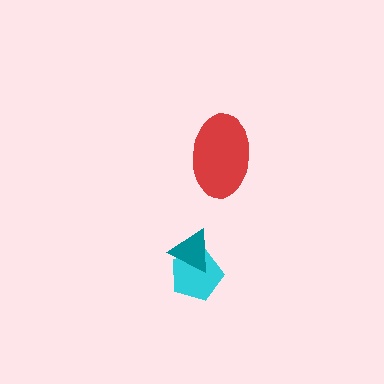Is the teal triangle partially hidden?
No, no other shape covers it.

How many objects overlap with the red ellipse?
0 objects overlap with the red ellipse.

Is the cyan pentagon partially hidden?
Yes, it is partially covered by another shape.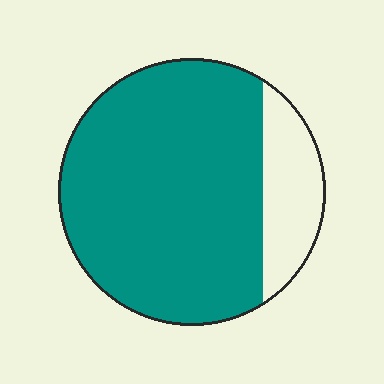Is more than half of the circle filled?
Yes.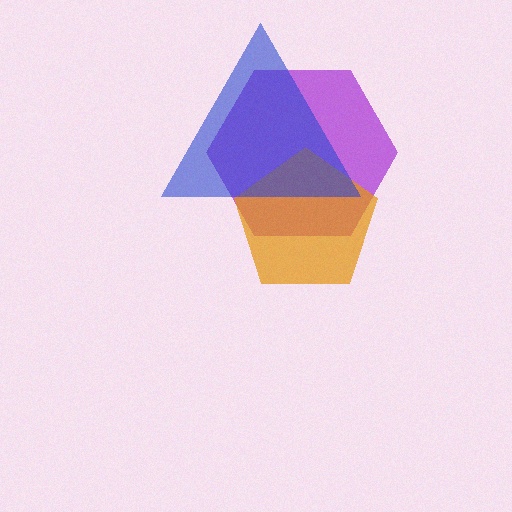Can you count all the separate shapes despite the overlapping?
Yes, there are 3 separate shapes.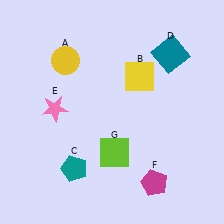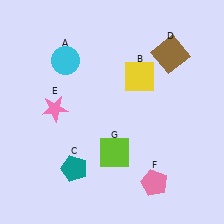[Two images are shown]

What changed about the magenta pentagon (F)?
In Image 1, F is magenta. In Image 2, it changed to pink.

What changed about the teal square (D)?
In Image 1, D is teal. In Image 2, it changed to brown.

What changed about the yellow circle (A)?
In Image 1, A is yellow. In Image 2, it changed to cyan.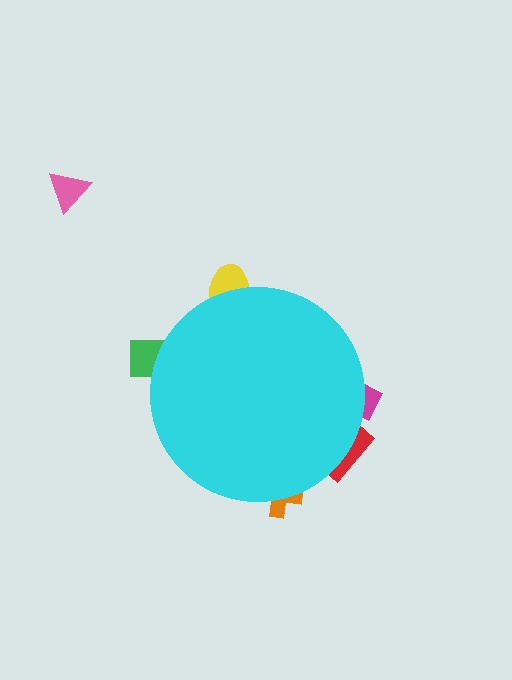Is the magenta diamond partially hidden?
Yes, the magenta diamond is partially hidden behind the cyan circle.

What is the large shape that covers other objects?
A cyan circle.